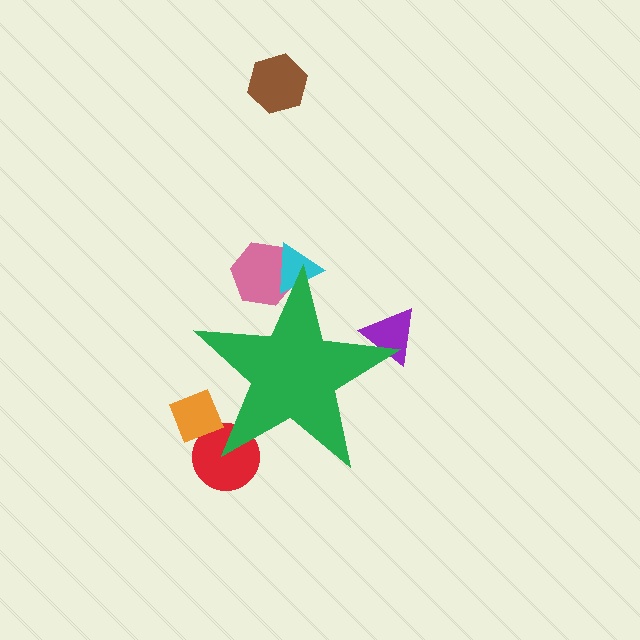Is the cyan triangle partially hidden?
Yes, the cyan triangle is partially hidden behind the green star.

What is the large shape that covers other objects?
A green star.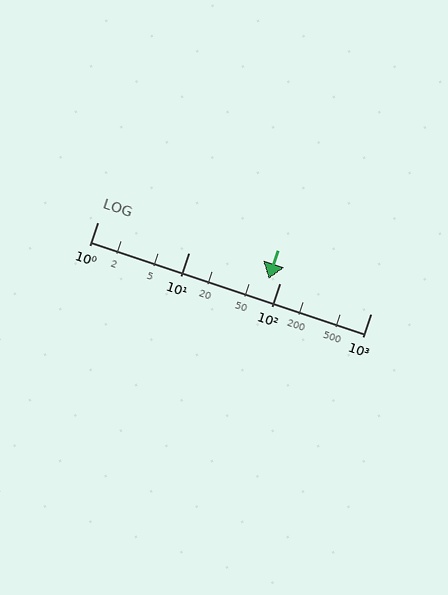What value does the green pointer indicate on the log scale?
The pointer indicates approximately 76.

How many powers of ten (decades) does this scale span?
The scale spans 3 decades, from 1 to 1000.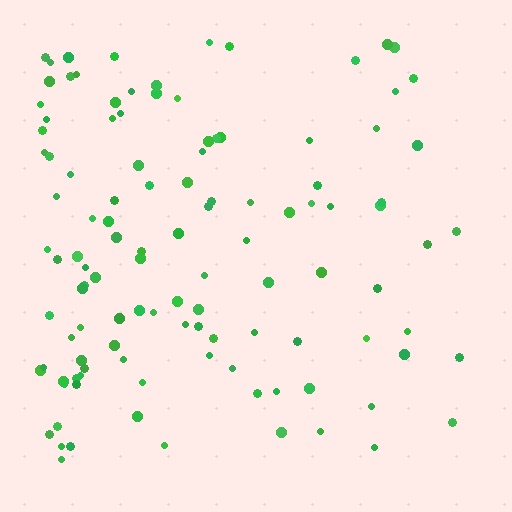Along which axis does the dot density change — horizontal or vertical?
Horizontal.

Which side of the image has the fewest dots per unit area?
The right.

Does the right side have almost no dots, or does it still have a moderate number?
Still a moderate number, just noticeably fewer than the left.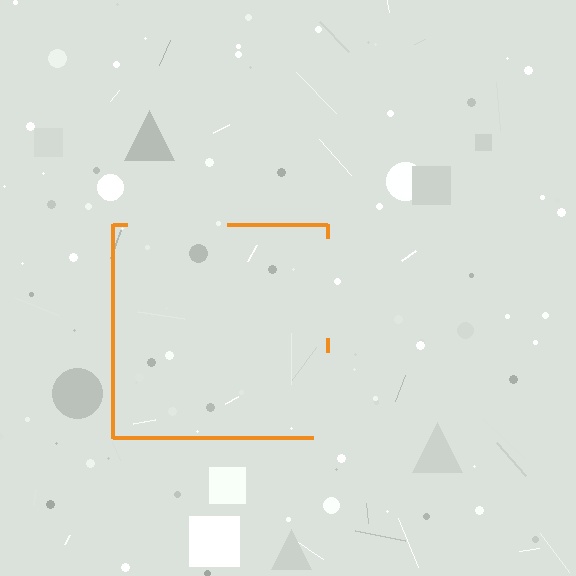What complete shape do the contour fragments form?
The contour fragments form a square.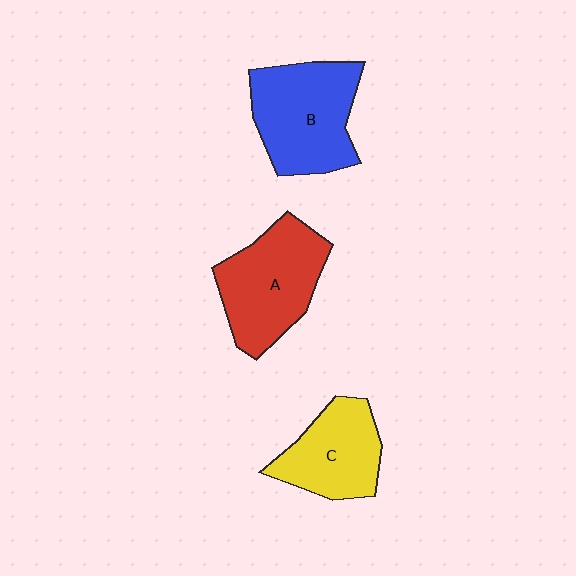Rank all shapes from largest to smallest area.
From largest to smallest: B (blue), A (red), C (yellow).